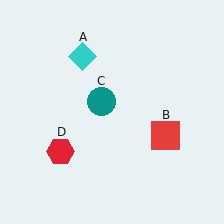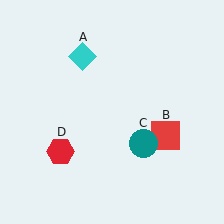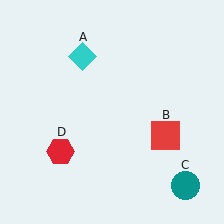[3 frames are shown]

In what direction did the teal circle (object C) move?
The teal circle (object C) moved down and to the right.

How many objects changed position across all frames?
1 object changed position: teal circle (object C).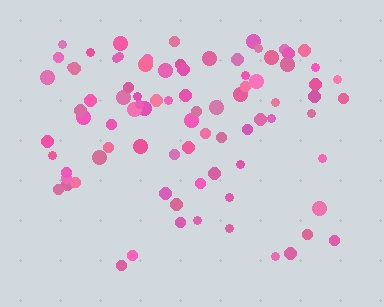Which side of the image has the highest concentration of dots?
The top.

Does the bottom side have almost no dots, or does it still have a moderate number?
Still a moderate number, just noticeably fewer than the top.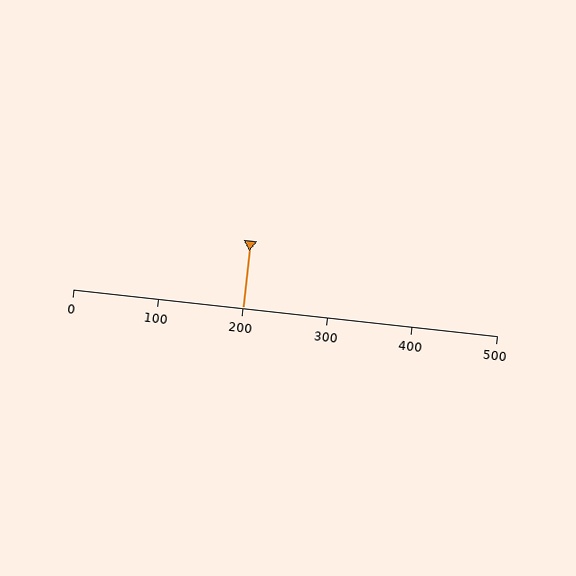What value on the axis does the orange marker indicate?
The marker indicates approximately 200.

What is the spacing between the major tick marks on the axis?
The major ticks are spaced 100 apart.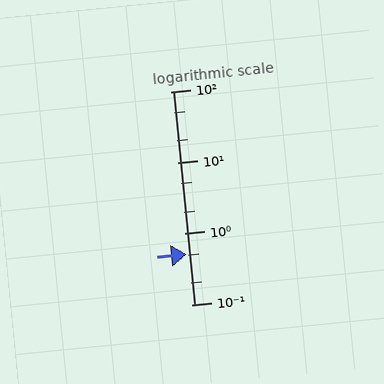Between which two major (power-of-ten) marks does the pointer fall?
The pointer is between 0.1 and 1.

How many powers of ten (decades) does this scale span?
The scale spans 3 decades, from 0.1 to 100.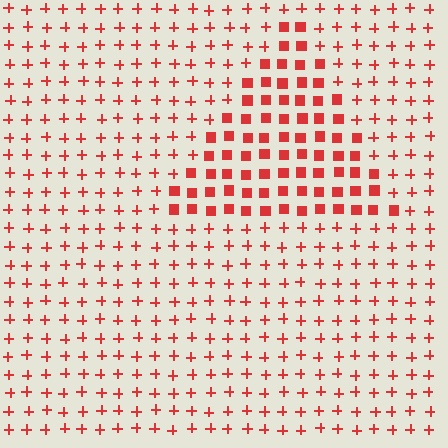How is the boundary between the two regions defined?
The boundary is defined by a change in element shape: squares inside vs. plus signs outside. All elements share the same color and spacing.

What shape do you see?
I see a triangle.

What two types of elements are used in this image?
The image uses squares inside the triangle region and plus signs outside it.